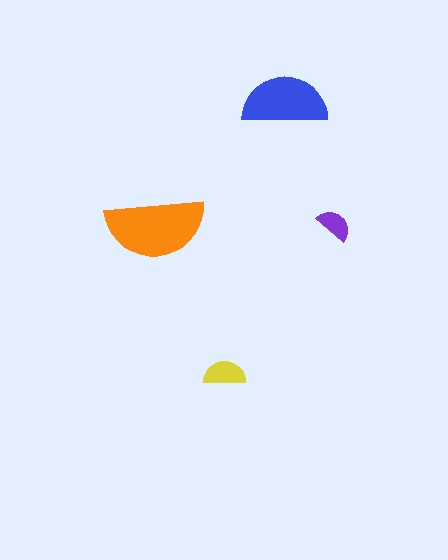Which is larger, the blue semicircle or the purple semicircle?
The blue one.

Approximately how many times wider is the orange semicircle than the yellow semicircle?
About 2.5 times wider.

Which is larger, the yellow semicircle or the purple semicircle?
The yellow one.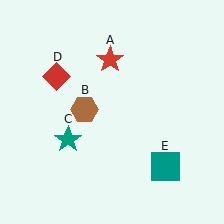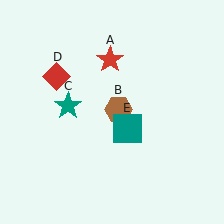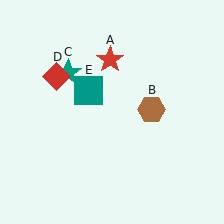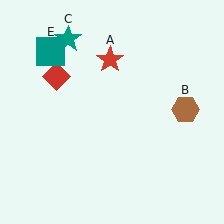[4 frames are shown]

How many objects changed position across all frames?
3 objects changed position: brown hexagon (object B), teal star (object C), teal square (object E).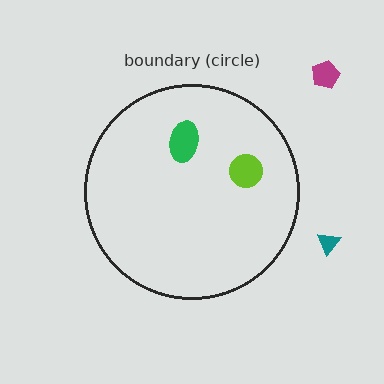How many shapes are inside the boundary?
2 inside, 2 outside.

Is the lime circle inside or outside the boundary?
Inside.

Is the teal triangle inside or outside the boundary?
Outside.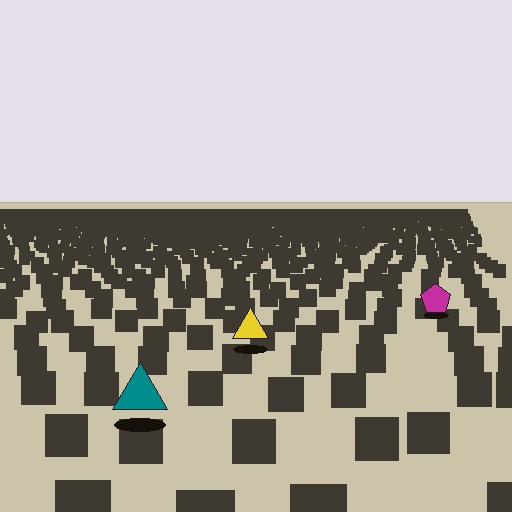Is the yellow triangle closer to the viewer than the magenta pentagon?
Yes. The yellow triangle is closer — you can tell from the texture gradient: the ground texture is coarser near it.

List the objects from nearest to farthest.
From nearest to farthest: the teal triangle, the yellow triangle, the magenta pentagon.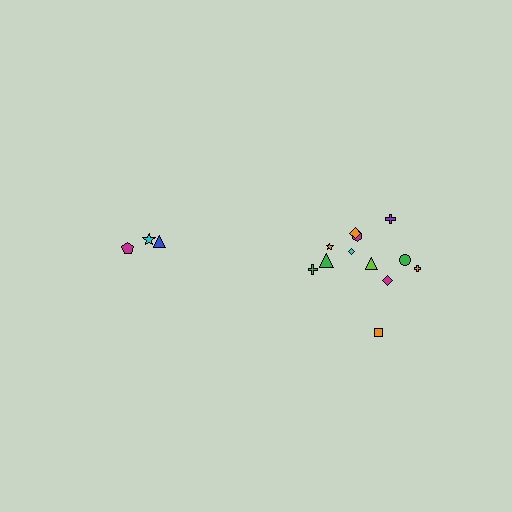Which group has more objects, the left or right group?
The right group.